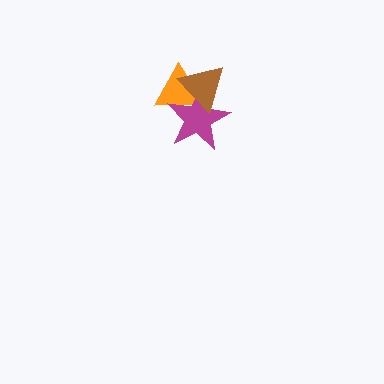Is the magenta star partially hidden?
Yes, it is partially covered by another shape.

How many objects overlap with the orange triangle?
2 objects overlap with the orange triangle.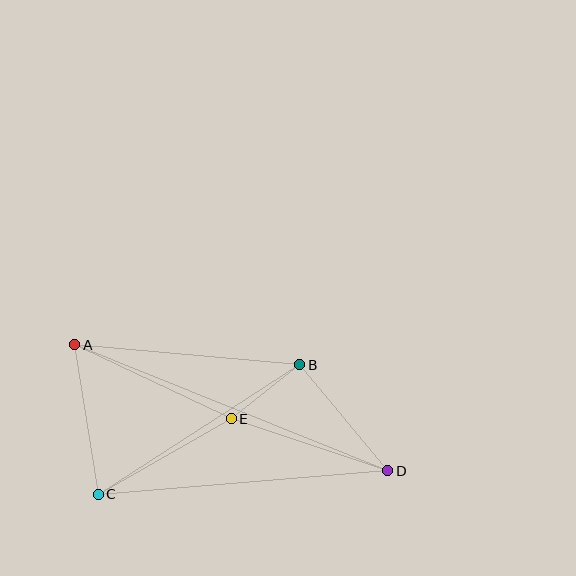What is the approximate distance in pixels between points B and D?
The distance between B and D is approximately 138 pixels.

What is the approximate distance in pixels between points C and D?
The distance between C and D is approximately 291 pixels.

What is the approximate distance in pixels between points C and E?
The distance between C and E is approximately 153 pixels.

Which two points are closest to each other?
Points B and E are closest to each other.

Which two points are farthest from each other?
Points A and D are farthest from each other.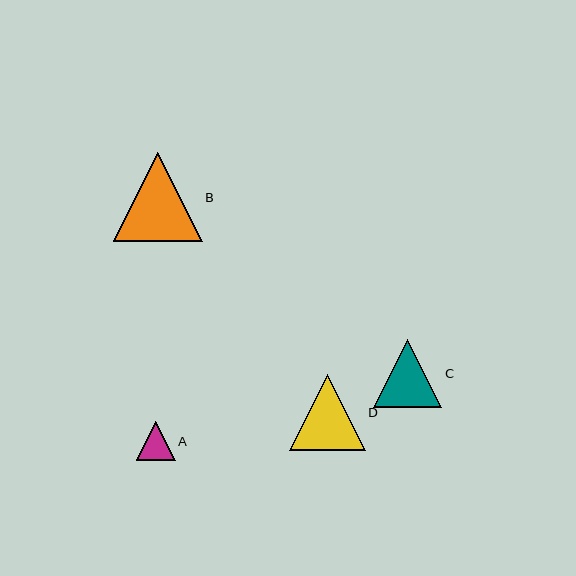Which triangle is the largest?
Triangle B is the largest with a size of approximately 89 pixels.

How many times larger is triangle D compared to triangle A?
Triangle D is approximately 1.9 times the size of triangle A.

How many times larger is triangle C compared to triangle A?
Triangle C is approximately 1.8 times the size of triangle A.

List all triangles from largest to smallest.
From largest to smallest: B, D, C, A.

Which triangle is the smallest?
Triangle A is the smallest with a size of approximately 39 pixels.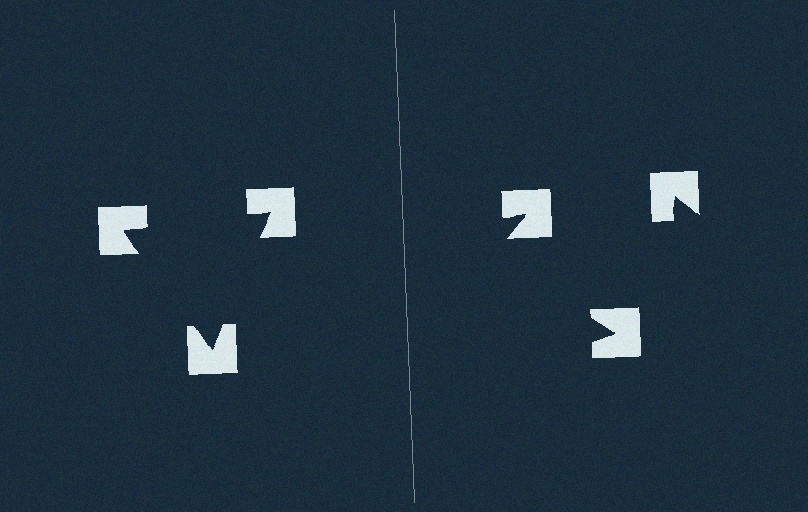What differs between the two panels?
The notched squares are positioned identically on both sides; only the wedge orientations differ. On the left they align to a triangle; on the right they are misaligned.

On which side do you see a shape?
An illusory triangle appears on the left side. On the right side the wedge cuts are rotated, so no coherent shape forms.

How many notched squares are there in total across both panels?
6 — 3 on each side.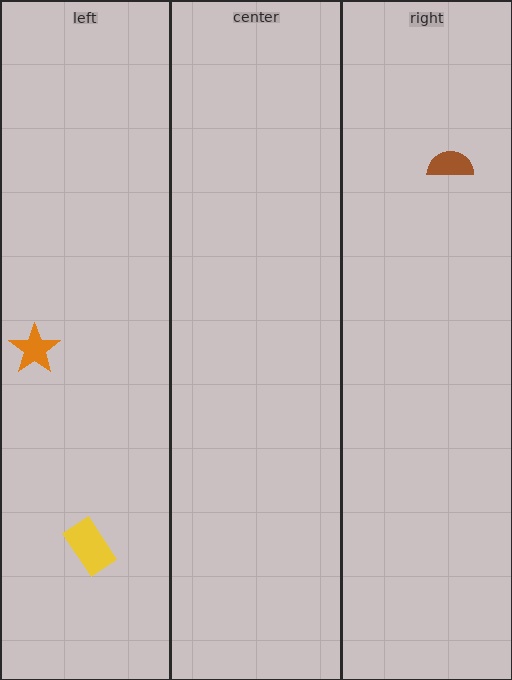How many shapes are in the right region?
1.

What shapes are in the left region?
The yellow rectangle, the orange star.